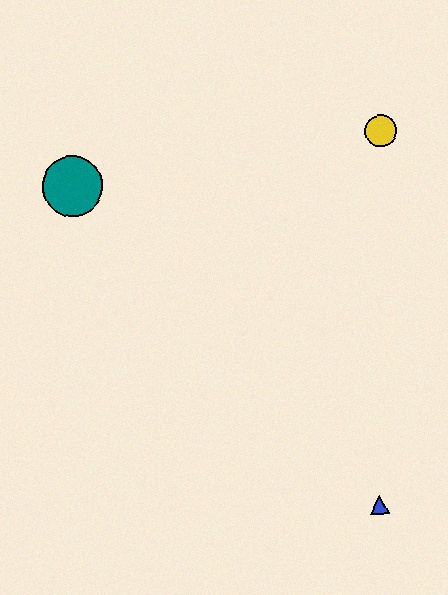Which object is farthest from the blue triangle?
The teal circle is farthest from the blue triangle.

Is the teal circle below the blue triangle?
No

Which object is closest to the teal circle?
The yellow circle is closest to the teal circle.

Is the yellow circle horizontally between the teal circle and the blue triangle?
No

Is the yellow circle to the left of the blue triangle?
No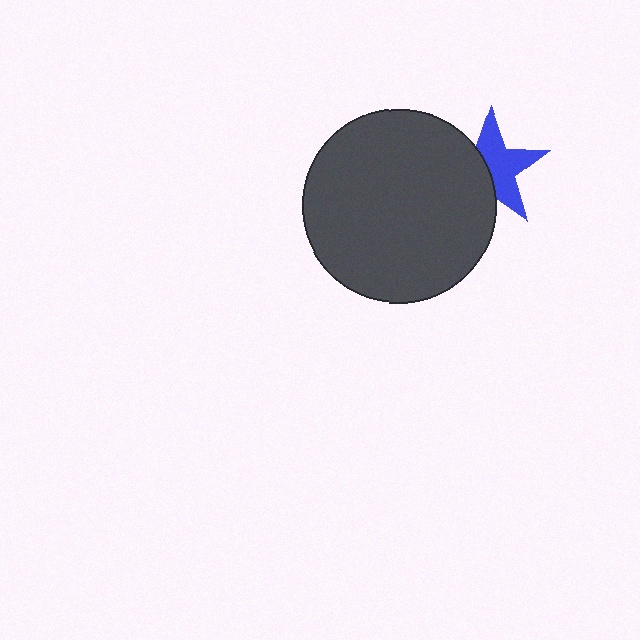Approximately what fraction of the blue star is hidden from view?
Roughly 42% of the blue star is hidden behind the dark gray circle.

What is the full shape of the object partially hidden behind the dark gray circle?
The partially hidden object is a blue star.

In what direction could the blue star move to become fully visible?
The blue star could move right. That would shift it out from behind the dark gray circle entirely.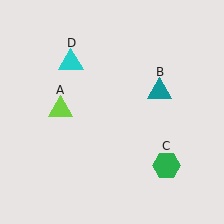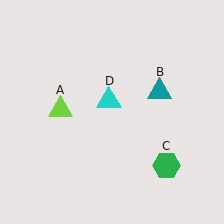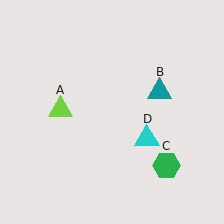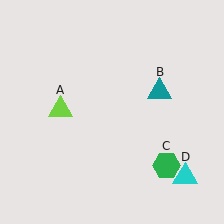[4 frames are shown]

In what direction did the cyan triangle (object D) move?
The cyan triangle (object D) moved down and to the right.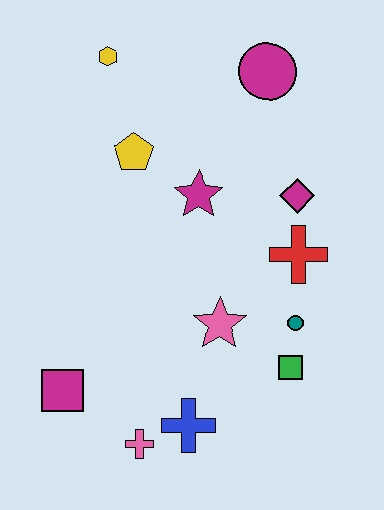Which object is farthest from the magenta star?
The pink cross is farthest from the magenta star.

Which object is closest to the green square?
The teal circle is closest to the green square.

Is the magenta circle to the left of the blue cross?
No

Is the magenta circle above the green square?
Yes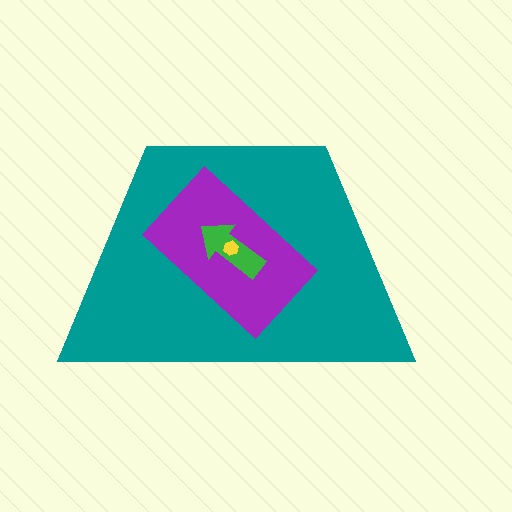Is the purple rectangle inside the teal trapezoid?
Yes.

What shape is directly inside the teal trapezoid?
The purple rectangle.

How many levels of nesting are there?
4.